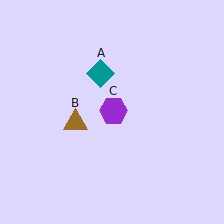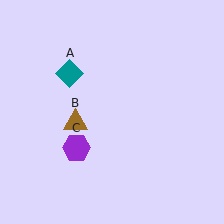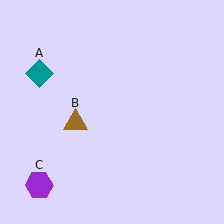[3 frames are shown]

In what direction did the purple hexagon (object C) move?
The purple hexagon (object C) moved down and to the left.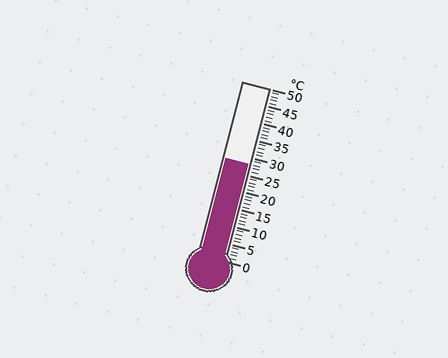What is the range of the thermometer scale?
The thermometer scale ranges from 0°C to 50°C.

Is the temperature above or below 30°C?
The temperature is below 30°C.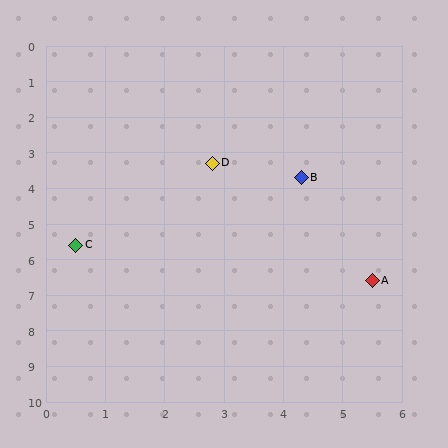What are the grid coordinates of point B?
Point B is at approximately (4.3, 3.7).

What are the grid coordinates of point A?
Point A is at approximately (5.5, 6.6).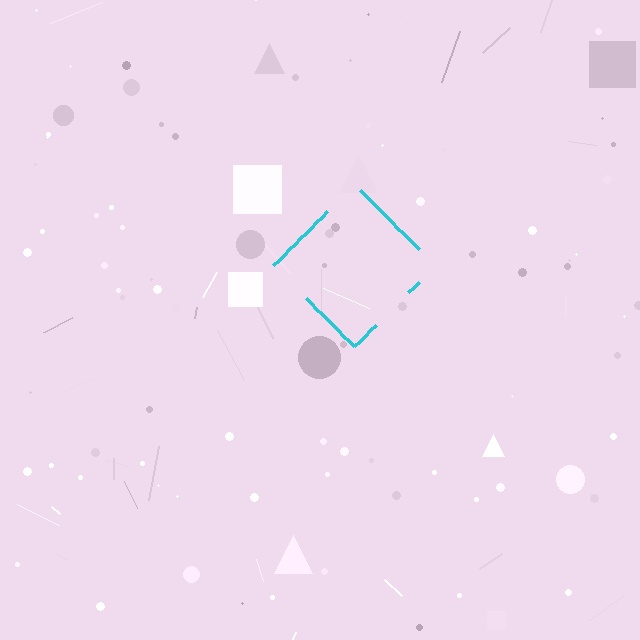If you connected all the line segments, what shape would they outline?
They would outline a diamond.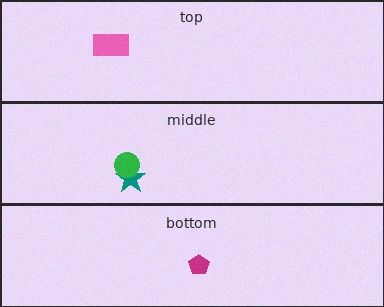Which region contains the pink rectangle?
The top region.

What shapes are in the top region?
The pink rectangle.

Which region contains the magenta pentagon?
The bottom region.